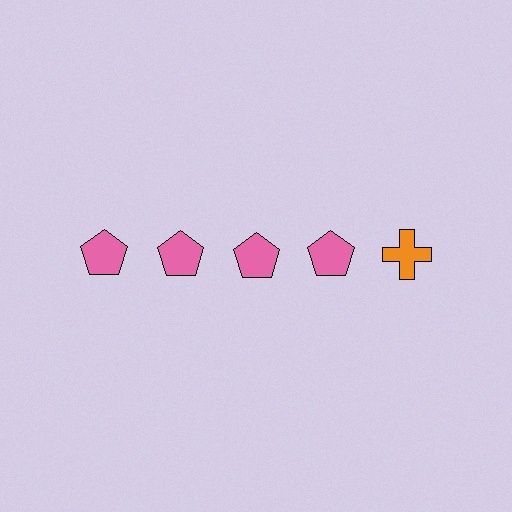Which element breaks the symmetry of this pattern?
The orange cross in the top row, rightmost column breaks the symmetry. All other shapes are pink pentagons.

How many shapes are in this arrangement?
There are 5 shapes arranged in a grid pattern.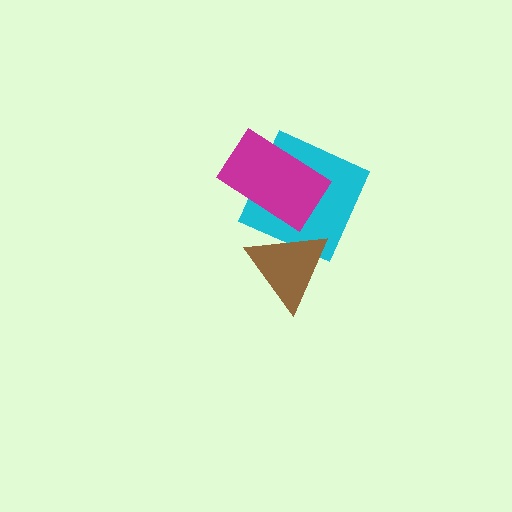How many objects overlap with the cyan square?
2 objects overlap with the cyan square.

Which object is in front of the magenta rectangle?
The brown triangle is in front of the magenta rectangle.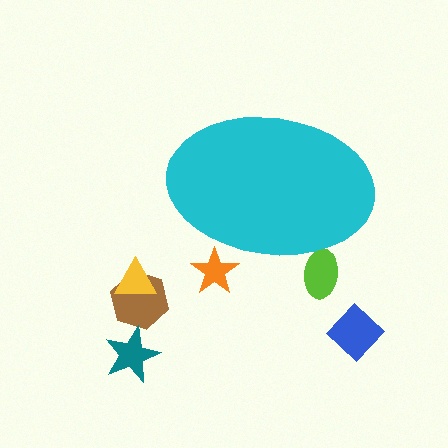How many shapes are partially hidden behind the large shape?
2 shapes are partially hidden.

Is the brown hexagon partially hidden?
No, the brown hexagon is fully visible.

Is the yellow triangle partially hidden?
No, the yellow triangle is fully visible.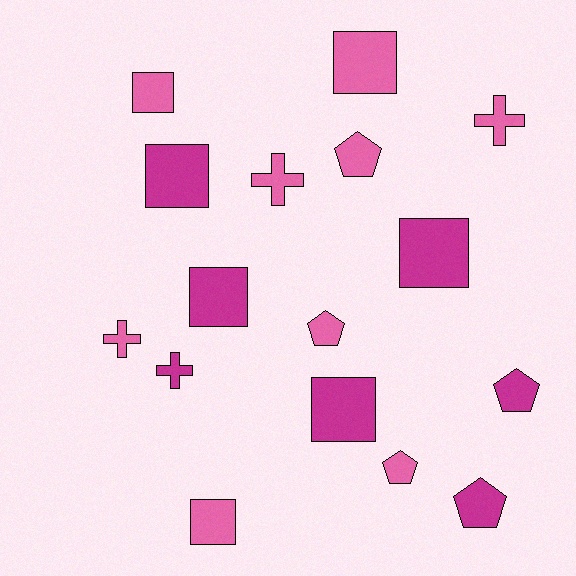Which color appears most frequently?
Pink, with 9 objects.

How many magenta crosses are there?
There is 1 magenta cross.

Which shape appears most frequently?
Square, with 7 objects.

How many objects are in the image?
There are 16 objects.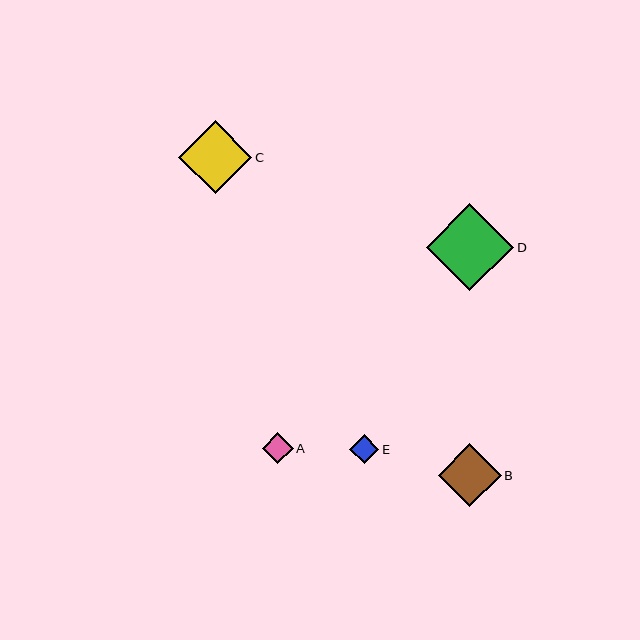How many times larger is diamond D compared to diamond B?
Diamond D is approximately 1.4 times the size of diamond B.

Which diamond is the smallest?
Diamond E is the smallest with a size of approximately 29 pixels.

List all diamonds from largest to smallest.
From largest to smallest: D, C, B, A, E.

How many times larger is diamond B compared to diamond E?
Diamond B is approximately 2.2 times the size of diamond E.